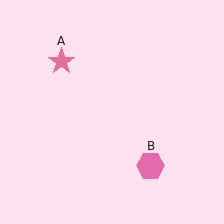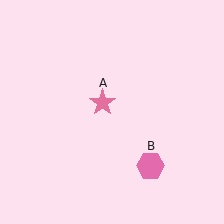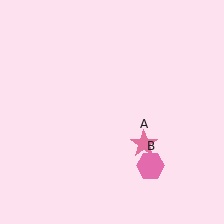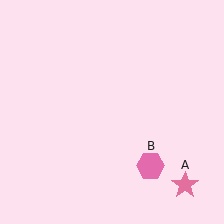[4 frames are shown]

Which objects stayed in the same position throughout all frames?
Pink hexagon (object B) remained stationary.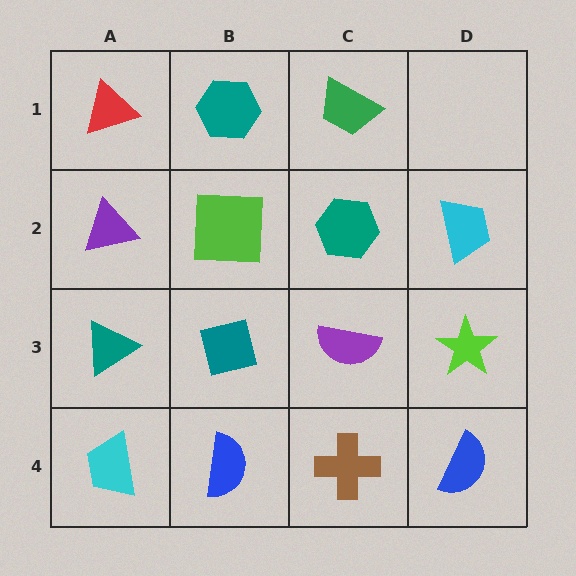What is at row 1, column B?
A teal hexagon.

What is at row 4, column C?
A brown cross.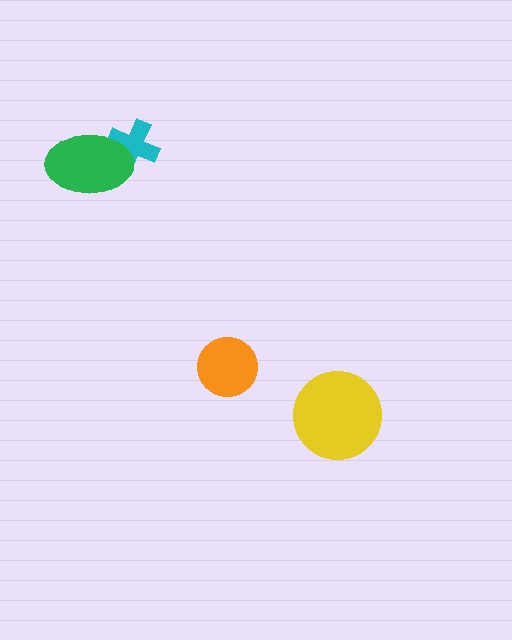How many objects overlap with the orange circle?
0 objects overlap with the orange circle.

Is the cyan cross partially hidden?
Yes, it is partially covered by another shape.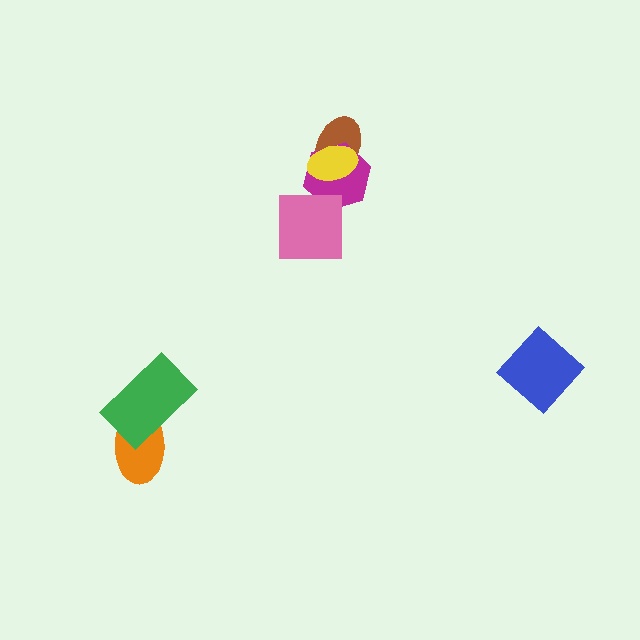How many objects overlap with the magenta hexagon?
3 objects overlap with the magenta hexagon.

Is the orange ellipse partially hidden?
Yes, it is partially covered by another shape.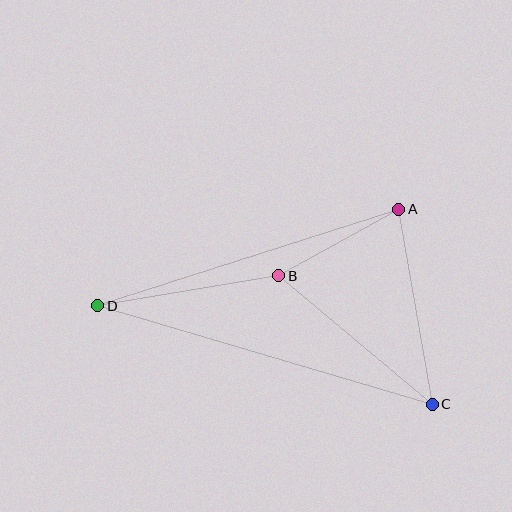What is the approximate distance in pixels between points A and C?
The distance between A and C is approximately 198 pixels.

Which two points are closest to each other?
Points A and B are closest to each other.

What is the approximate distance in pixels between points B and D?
The distance between B and D is approximately 184 pixels.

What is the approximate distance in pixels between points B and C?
The distance between B and C is approximately 200 pixels.